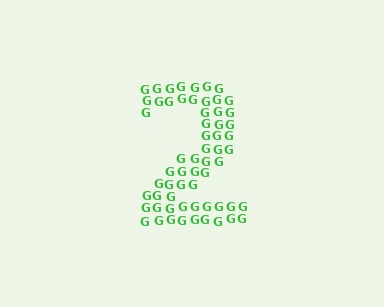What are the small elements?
The small elements are letter G's.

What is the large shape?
The large shape is the digit 2.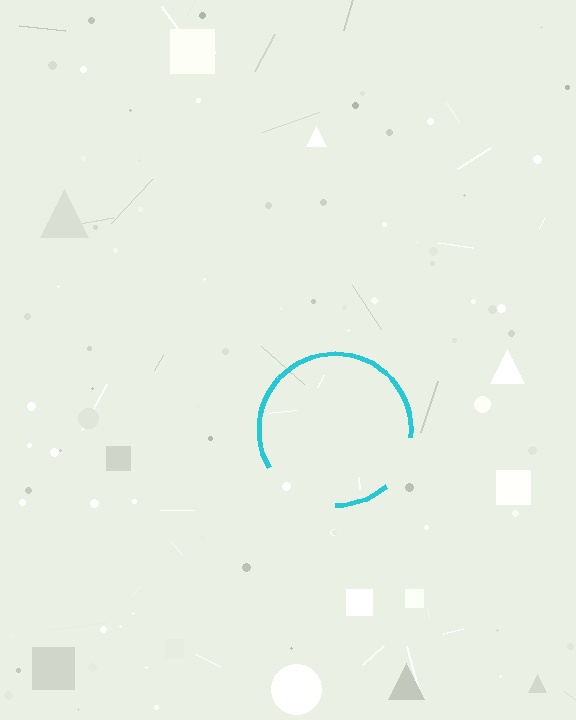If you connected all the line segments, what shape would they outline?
They would outline a circle.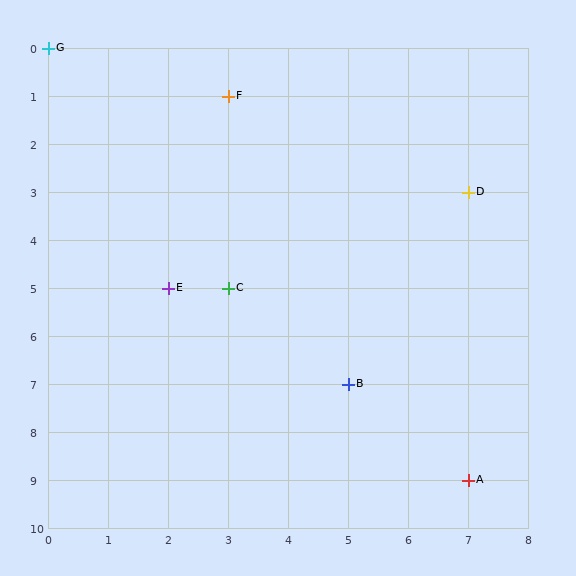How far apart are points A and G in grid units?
Points A and G are 7 columns and 9 rows apart (about 11.4 grid units diagonally).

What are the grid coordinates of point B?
Point B is at grid coordinates (5, 7).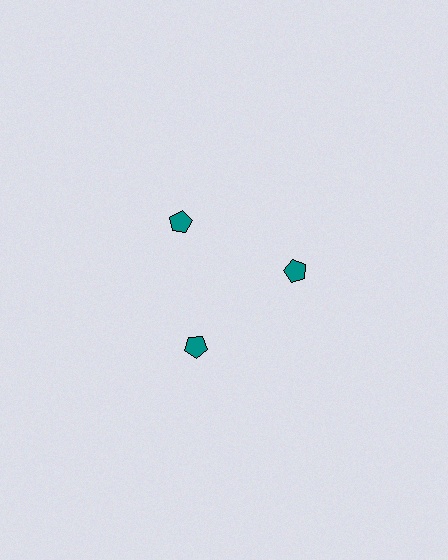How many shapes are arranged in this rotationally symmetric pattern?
There are 3 shapes, arranged in 3 groups of 1.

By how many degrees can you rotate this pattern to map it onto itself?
The pattern maps onto itself every 120 degrees of rotation.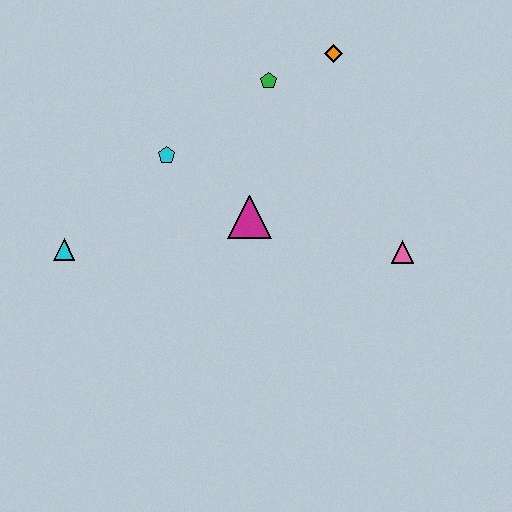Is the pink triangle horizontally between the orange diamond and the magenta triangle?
No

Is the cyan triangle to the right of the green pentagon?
No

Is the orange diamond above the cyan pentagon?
Yes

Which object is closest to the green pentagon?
The orange diamond is closest to the green pentagon.